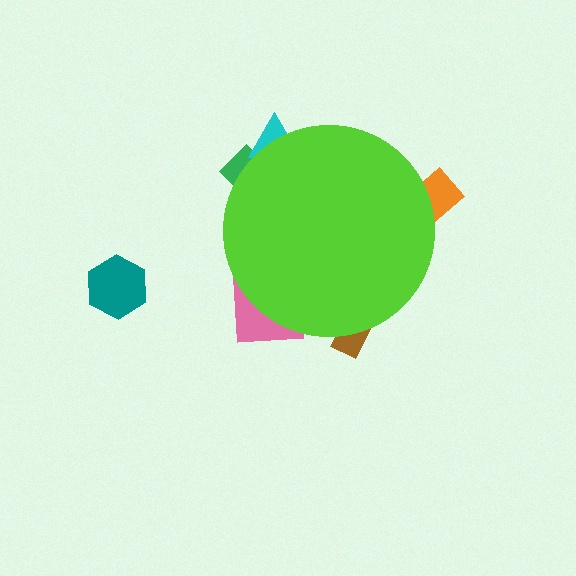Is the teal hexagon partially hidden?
No, the teal hexagon is fully visible.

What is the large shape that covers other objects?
A lime circle.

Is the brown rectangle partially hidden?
Yes, the brown rectangle is partially hidden behind the lime circle.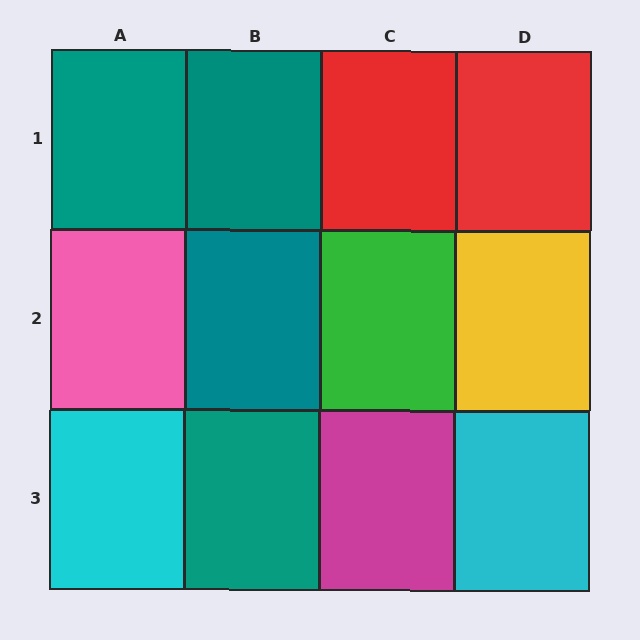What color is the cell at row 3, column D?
Cyan.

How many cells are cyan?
2 cells are cyan.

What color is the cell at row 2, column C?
Green.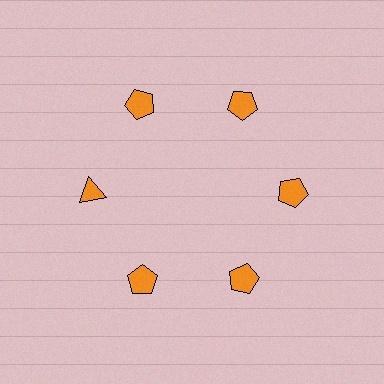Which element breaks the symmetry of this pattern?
The orange triangle at roughly the 9 o'clock position breaks the symmetry. All other shapes are orange pentagons.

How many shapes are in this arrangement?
There are 6 shapes arranged in a ring pattern.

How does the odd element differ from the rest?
It has a different shape: triangle instead of pentagon.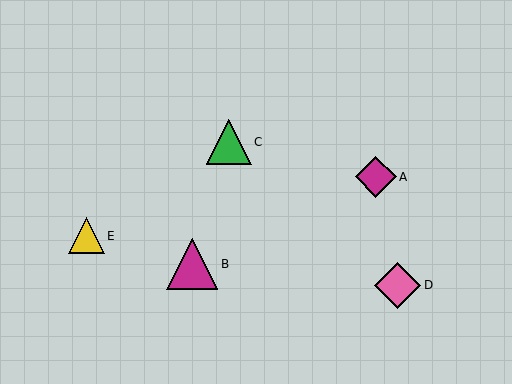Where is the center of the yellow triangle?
The center of the yellow triangle is at (86, 236).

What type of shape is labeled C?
Shape C is a green triangle.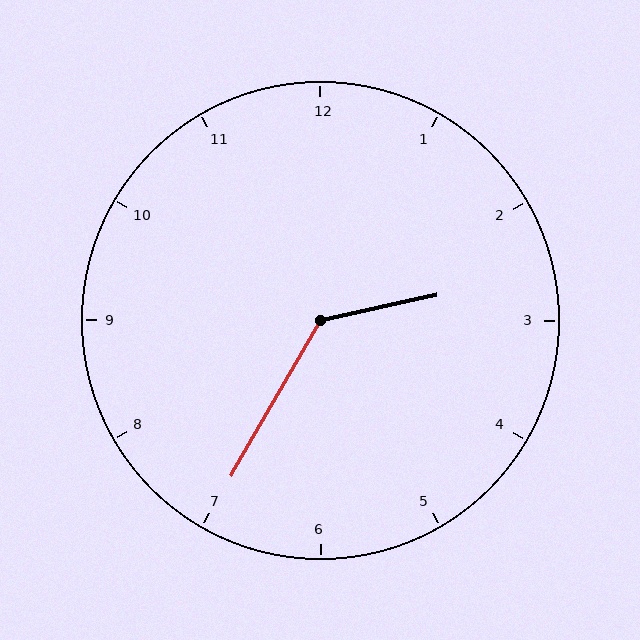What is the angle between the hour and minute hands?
Approximately 132 degrees.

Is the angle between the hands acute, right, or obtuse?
It is obtuse.